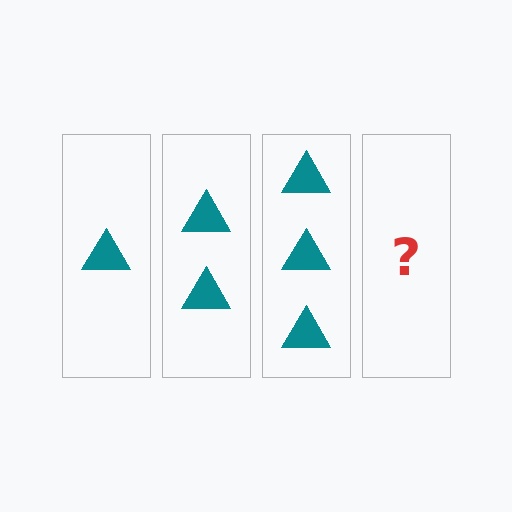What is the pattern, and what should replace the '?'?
The pattern is that each step adds one more triangle. The '?' should be 4 triangles.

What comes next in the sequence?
The next element should be 4 triangles.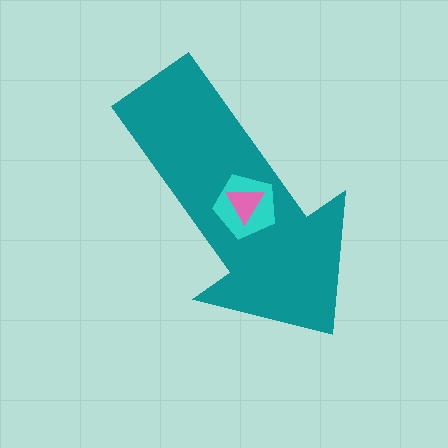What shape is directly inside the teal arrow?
The cyan pentagon.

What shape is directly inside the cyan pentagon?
The pink triangle.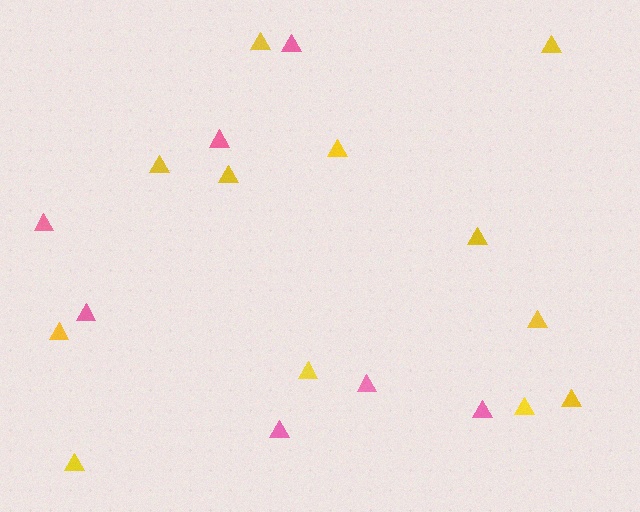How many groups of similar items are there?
There are 2 groups: one group of yellow triangles (12) and one group of pink triangles (7).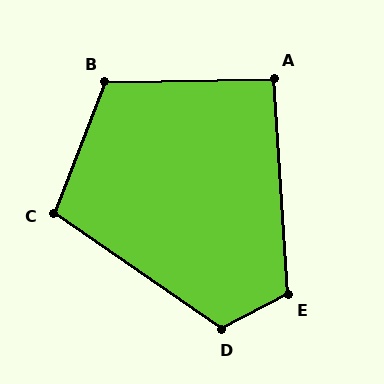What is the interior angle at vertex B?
Approximately 112 degrees (obtuse).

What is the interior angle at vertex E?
Approximately 114 degrees (obtuse).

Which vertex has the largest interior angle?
D, at approximately 118 degrees.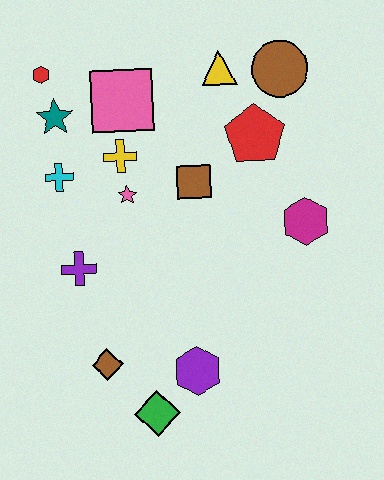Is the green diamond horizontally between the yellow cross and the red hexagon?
No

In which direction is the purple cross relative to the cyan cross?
The purple cross is below the cyan cross.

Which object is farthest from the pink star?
The green diamond is farthest from the pink star.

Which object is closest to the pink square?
The yellow cross is closest to the pink square.